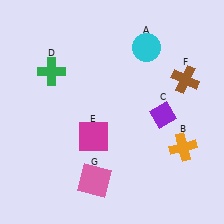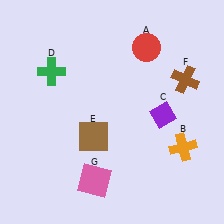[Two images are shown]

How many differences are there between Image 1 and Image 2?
There are 2 differences between the two images.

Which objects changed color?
A changed from cyan to red. E changed from magenta to brown.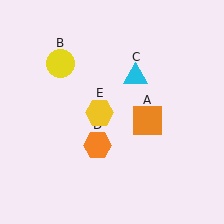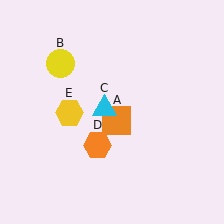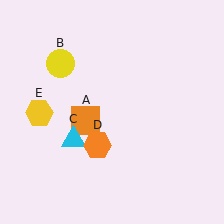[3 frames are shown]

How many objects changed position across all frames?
3 objects changed position: orange square (object A), cyan triangle (object C), yellow hexagon (object E).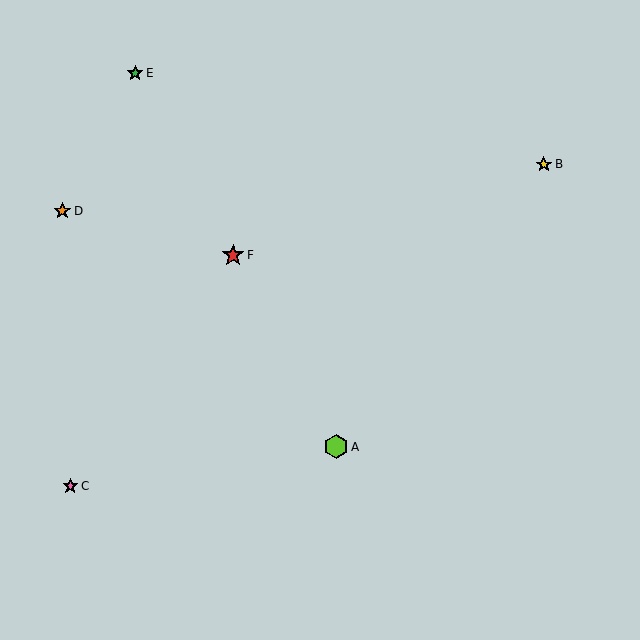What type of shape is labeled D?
Shape D is an orange star.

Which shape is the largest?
The lime hexagon (labeled A) is the largest.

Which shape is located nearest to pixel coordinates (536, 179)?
The yellow star (labeled B) at (544, 164) is nearest to that location.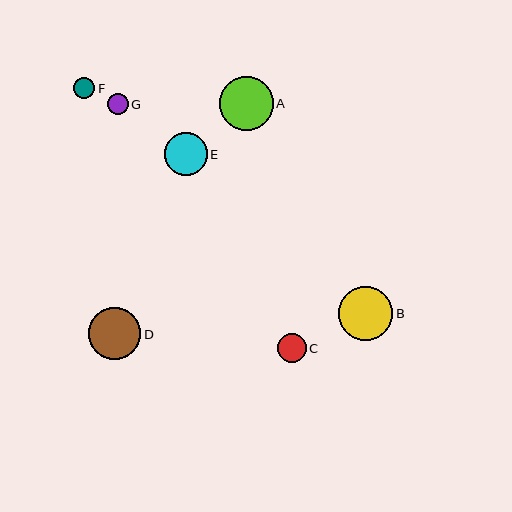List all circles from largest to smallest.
From largest to smallest: B, A, D, E, C, F, G.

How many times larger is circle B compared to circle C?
Circle B is approximately 1.9 times the size of circle C.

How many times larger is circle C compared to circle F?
Circle C is approximately 1.3 times the size of circle F.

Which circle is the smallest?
Circle G is the smallest with a size of approximately 21 pixels.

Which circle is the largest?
Circle B is the largest with a size of approximately 54 pixels.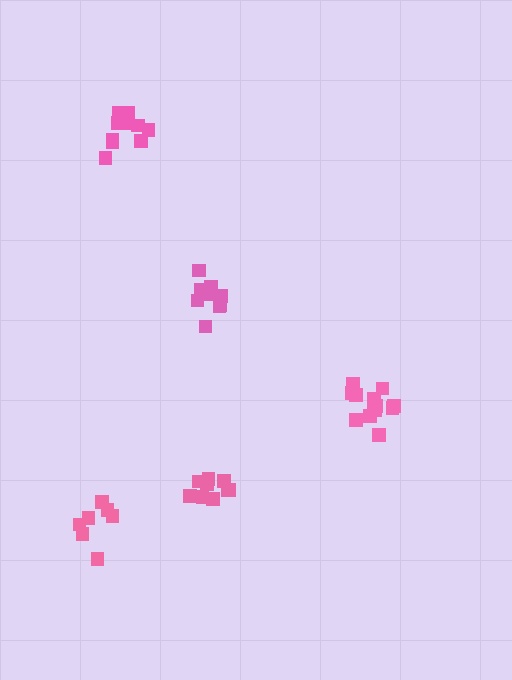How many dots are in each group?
Group 1: 13 dots, Group 2: 10 dots, Group 3: 11 dots, Group 4: 9 dots, Group 5: 7 dots (50 total).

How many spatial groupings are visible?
There are 5 spatial groupings.